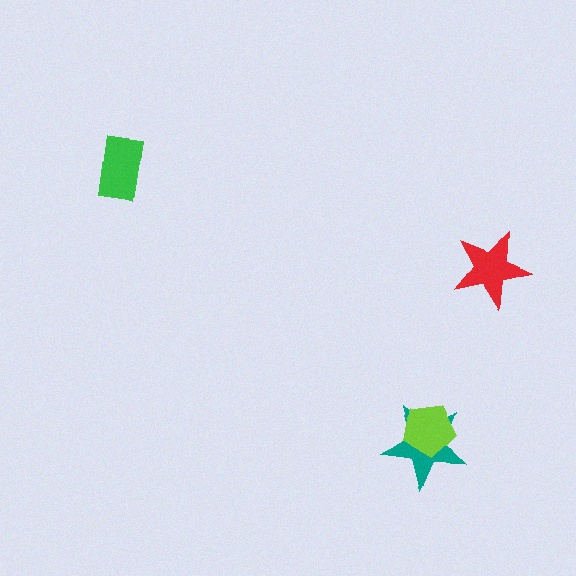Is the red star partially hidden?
No, no other shape covers it.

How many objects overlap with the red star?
0 objects overlap with the red star.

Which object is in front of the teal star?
The lime pentagon is in front of the teal star.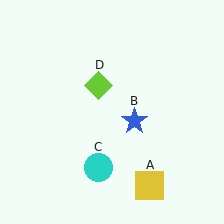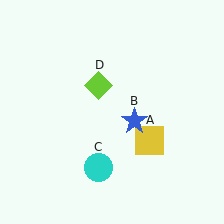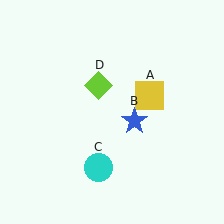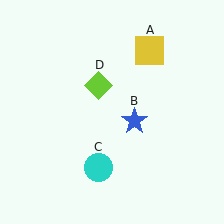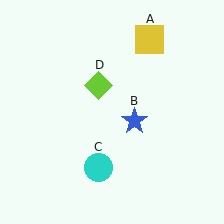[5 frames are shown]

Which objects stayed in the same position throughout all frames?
Blue star (object B) and cyan circle (object C) and lime diamond (object D) remained stationary.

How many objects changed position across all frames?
1 object changed position: yellow square (object A).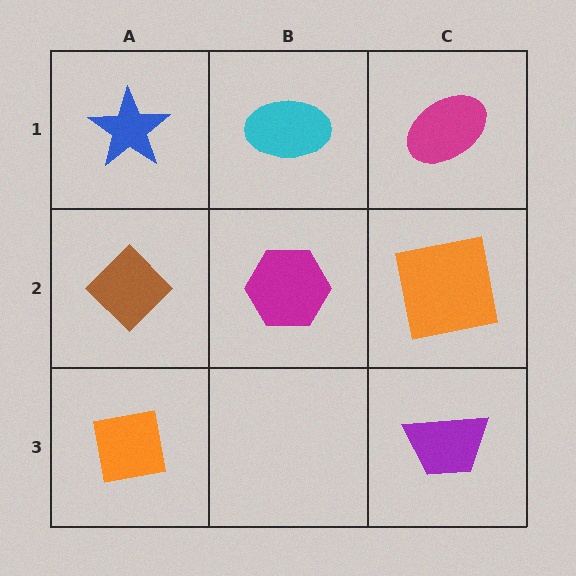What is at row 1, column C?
A magenta ellipse.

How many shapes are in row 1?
3 shapes.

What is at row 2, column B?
A magenta hexagon.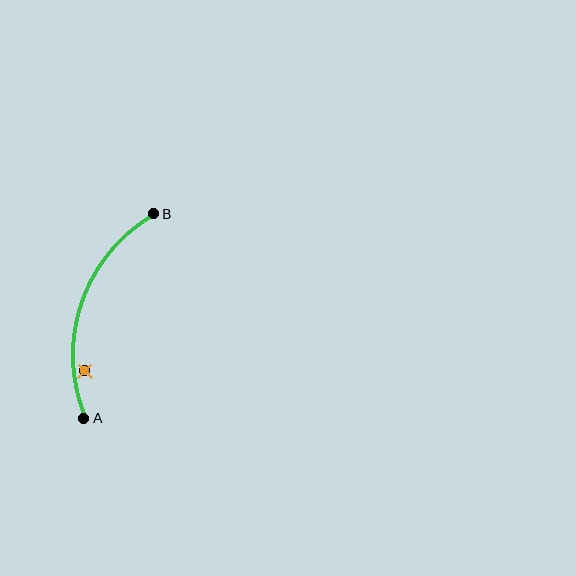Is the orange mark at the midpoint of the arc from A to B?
No — the orange mark does not lie on the arc at all. It sits slightly inside the curve.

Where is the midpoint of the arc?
The arc midpoint is the point on the curve farthest from the straight line joining A and B. It sits to the left of that line.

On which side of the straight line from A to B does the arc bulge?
The arc bulges to the left of the straight line connecting A and B.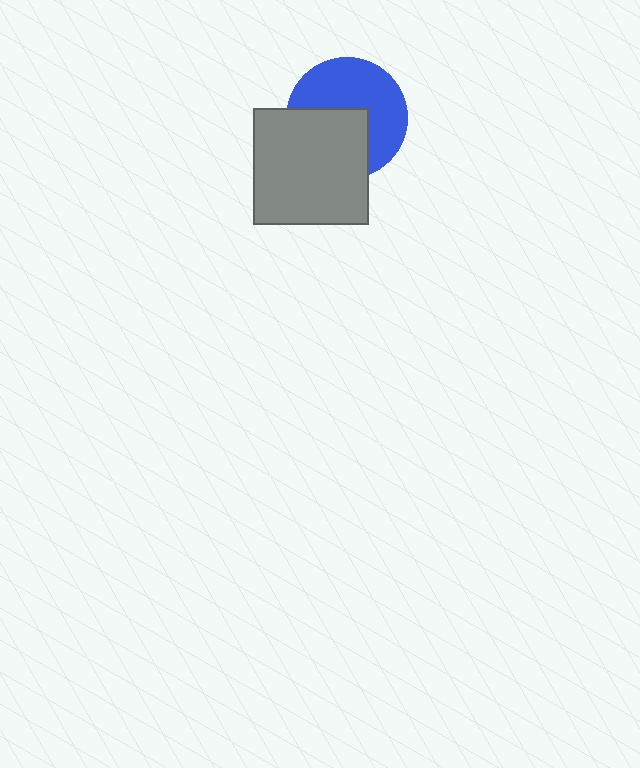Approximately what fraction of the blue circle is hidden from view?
Roughly 44% of the blue circle is hidden behind the gray square.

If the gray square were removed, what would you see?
You would see the complete blue circle.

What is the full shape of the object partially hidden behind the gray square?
The partially hidden object is a blue circle.